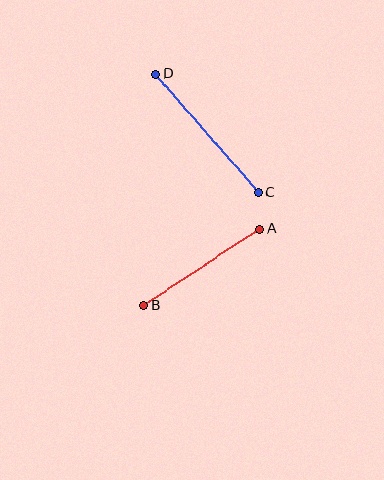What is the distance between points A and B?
The distance is approximately 139 pixels.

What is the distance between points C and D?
The distance is approximately 157 pixels.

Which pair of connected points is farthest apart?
Points C and D are farthest apart.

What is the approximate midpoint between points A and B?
The midpoint is at approximately (202, 267) pixels.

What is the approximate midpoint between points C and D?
The midpoint is at approximately (207, 133) pixels.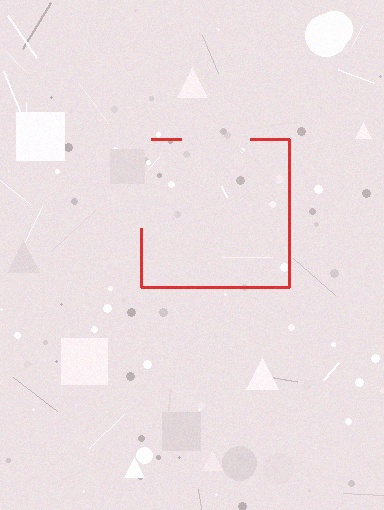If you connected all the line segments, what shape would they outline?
They would outline a square.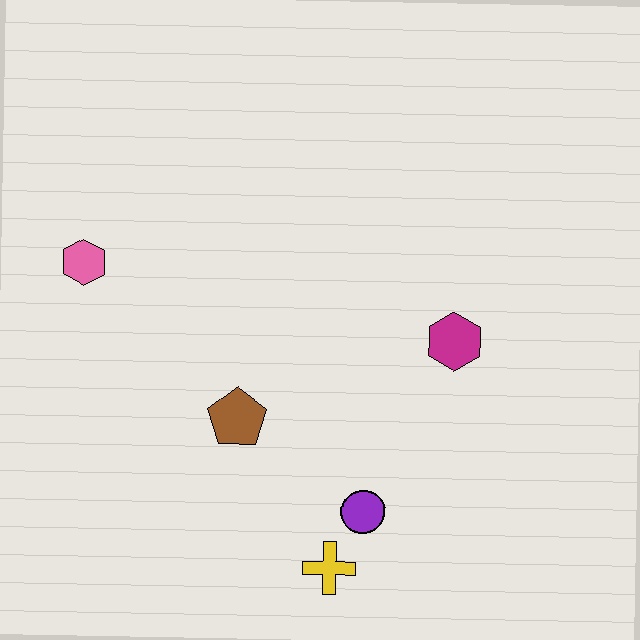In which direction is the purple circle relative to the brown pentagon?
The purple circle is to the right of the brown pentagon.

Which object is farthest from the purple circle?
The pink hexagon is farthest from the purple circle.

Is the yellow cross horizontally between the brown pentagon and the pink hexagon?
No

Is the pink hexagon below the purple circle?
No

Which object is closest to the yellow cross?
The purple circle is closest to the yellow cross.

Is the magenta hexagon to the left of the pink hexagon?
No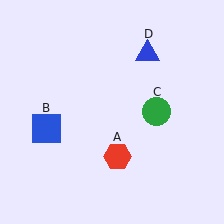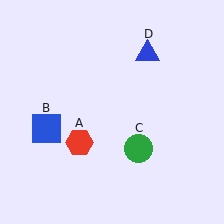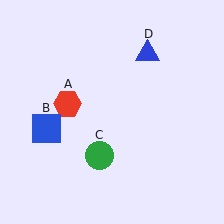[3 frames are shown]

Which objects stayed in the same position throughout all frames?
Blue square (object B) and blue triangle (object D) remained stationary.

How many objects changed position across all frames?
2 objects changed position: red hexagon (object A), green circle (object C).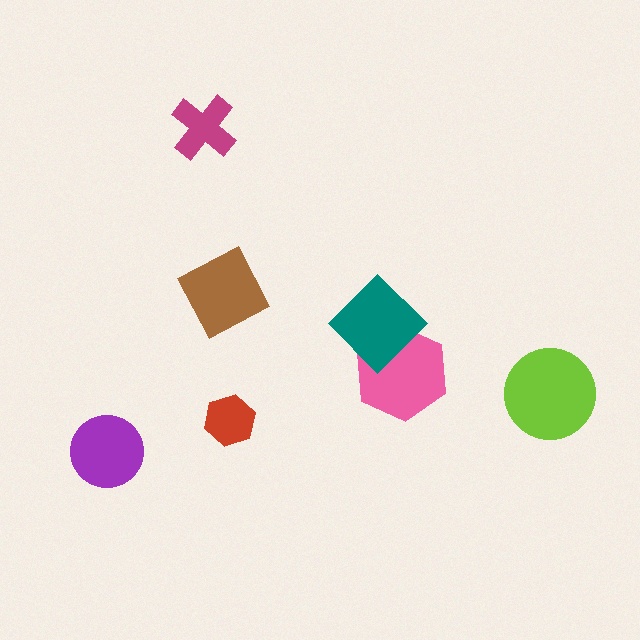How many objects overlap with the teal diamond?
1 object overlaps with the teal diamond.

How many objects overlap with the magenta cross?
0 objects overlap with the magenta cross.